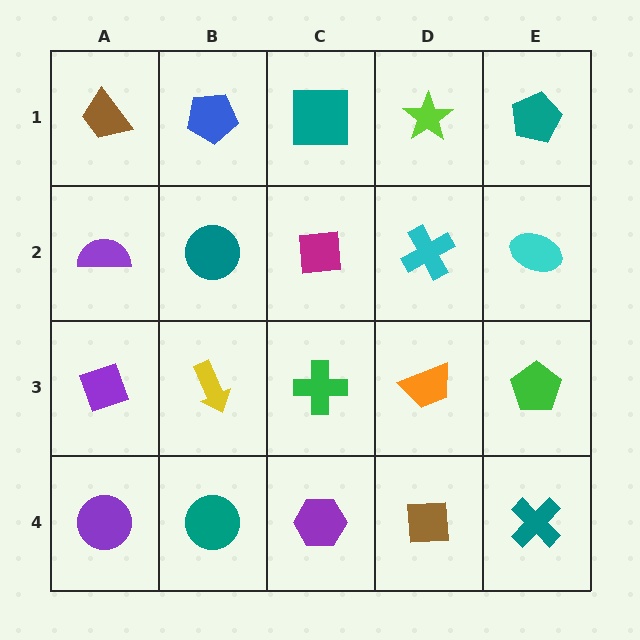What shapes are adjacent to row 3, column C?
A magenta square (row 2, column C), a purple hexagon (row 4, column C), a yellow arrow (row 3, column B), an orange trapezoid (row 3, column D).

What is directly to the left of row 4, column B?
A purple circle.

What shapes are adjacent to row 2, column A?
A brown trapezoid (row 1, column A), a purple diamond (row 3, column A), a teal circle (row 2, column B).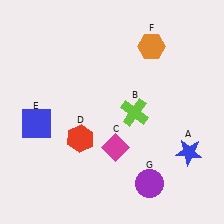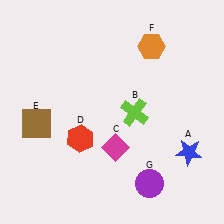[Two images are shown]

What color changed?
The square (E) changed from blue in Image 1 to brown in Image 2.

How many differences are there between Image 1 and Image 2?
There is 1 difference between the two images.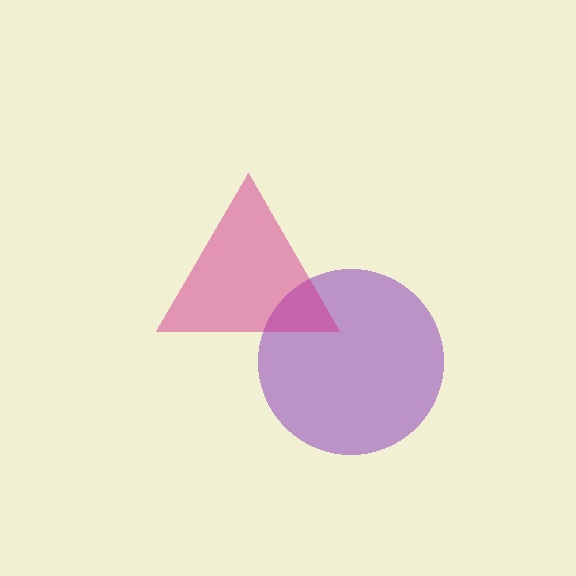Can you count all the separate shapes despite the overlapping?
Yes, there are 2 separate shapes.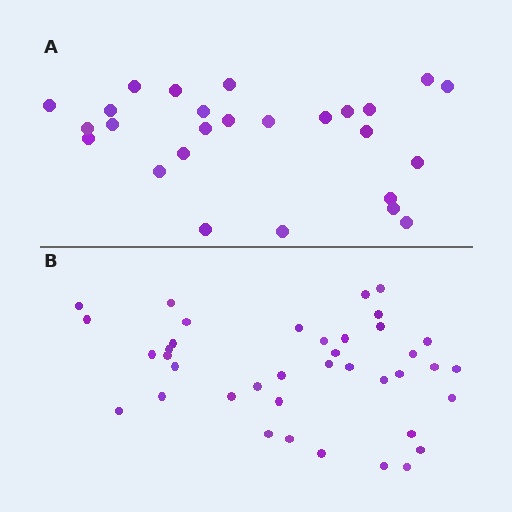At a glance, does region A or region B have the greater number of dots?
Region B (the bottom region) has more dots.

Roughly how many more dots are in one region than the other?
Region B has approximately 15 more dots than region A.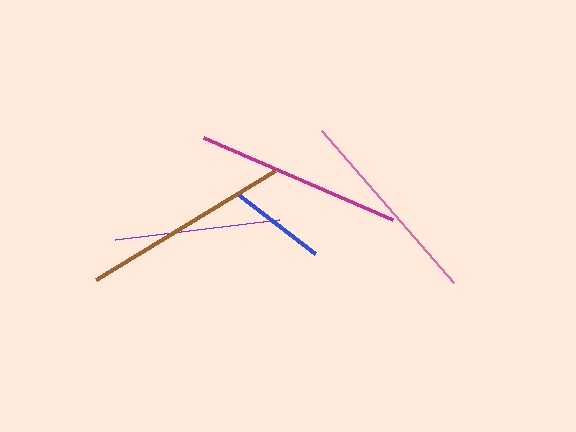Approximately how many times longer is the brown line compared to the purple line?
The brown line is approximately 1.3 times the length of the purple line.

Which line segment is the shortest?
The blue line is the shortest at approximately 98 pixels.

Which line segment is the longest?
The brown line is the longest at approximately 210 pixels.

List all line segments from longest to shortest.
From longest to shortest: brown, magenta, pink, purple, blue.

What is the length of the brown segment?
The brown segment is approximately 210 pixels long.